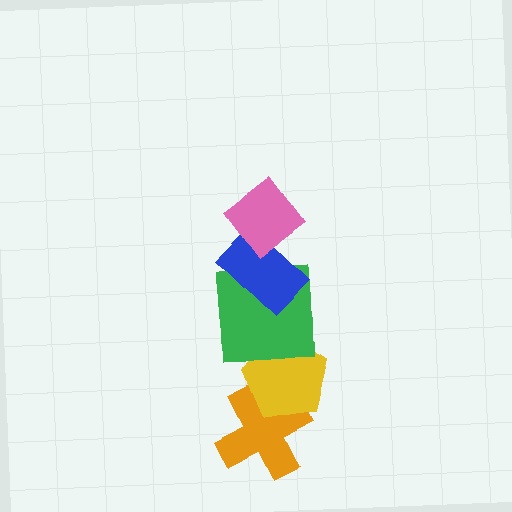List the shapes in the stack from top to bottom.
From top to bottom: the pink diamond, the blue rectangle, the green square, the yellow pentagon, the orange cross.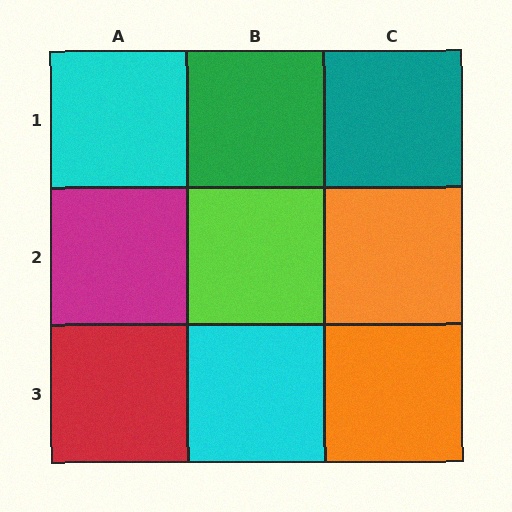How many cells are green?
1 cell is green.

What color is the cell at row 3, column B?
Cyan.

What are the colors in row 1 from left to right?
Cyan, green, teal.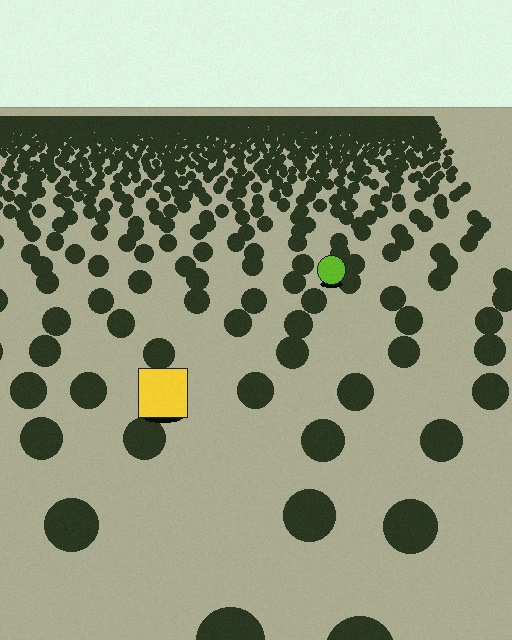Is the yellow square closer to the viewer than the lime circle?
Yes. The yellow square is closer — you can tell from the texture gradient: the ground texture is coarser near it.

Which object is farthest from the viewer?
The lime circle is farthest from the viewer. It appears smaller and the ground texture around it is denser.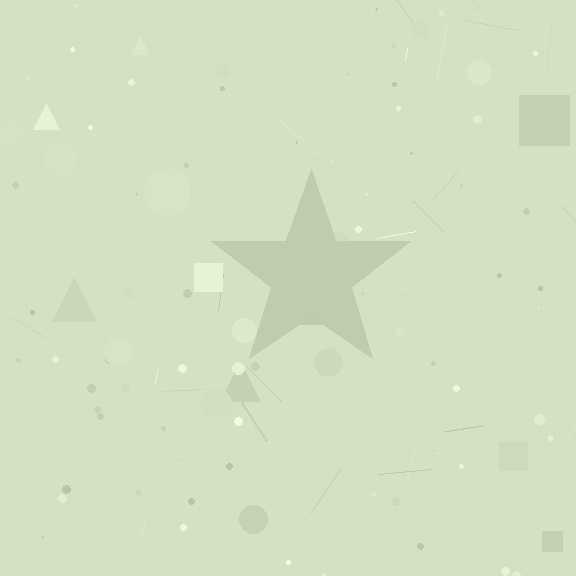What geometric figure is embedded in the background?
A star is embedded in the background.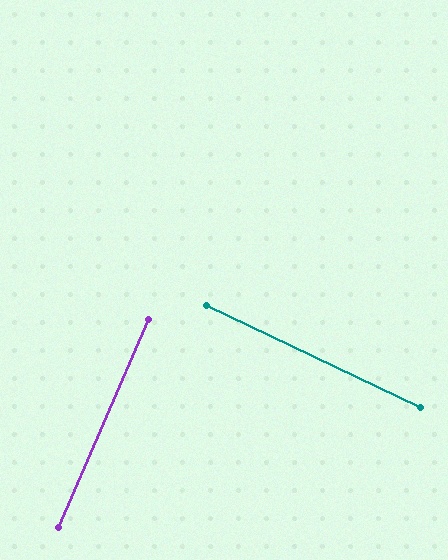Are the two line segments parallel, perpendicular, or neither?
Perpendicular — they meet at approximately 88°.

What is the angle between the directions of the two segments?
Approximately 88 degrees.